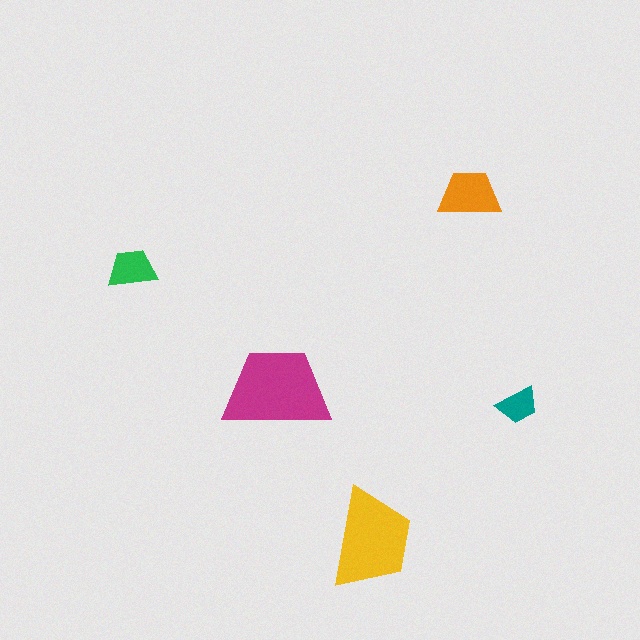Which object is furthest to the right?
The teal trapezoid is rightmost.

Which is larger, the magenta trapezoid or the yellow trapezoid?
The magenta one.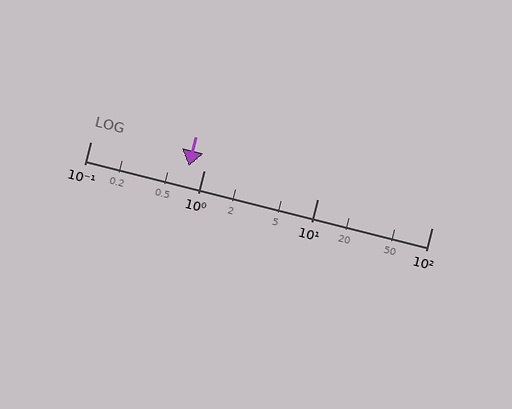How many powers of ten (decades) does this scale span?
The scale spans 3 decades, from 0.1 to 100.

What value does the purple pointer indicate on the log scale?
The pointer indicates approximately 0.74.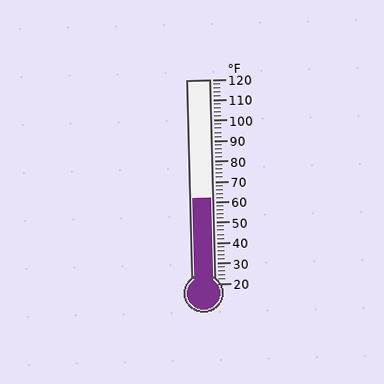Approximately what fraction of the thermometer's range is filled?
The thermometer is filled to approximately 40% of its range.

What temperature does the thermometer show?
The thermometer shows approximately 62°F.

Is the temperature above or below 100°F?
The temperature is below 100°F.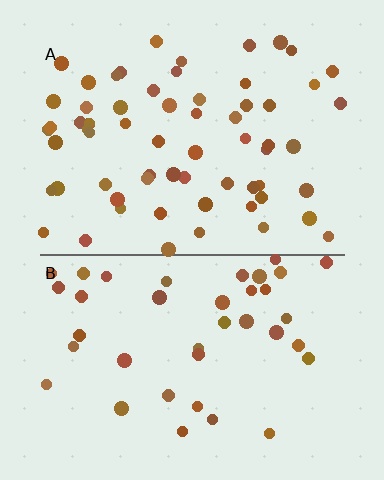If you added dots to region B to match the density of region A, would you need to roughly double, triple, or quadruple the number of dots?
Approximately double.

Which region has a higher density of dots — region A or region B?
A (the top).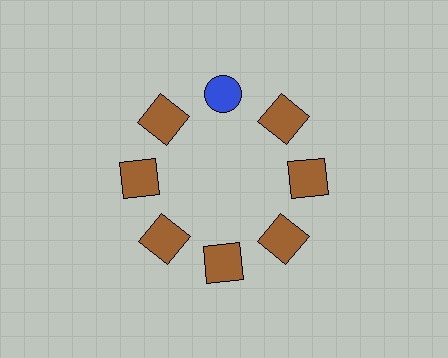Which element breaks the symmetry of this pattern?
The blue circle at roughly the 12 o'clock position breaks the symmetry. All other shapes are brown squares.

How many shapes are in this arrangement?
There are 8 shapes arranged in a ring pattern.